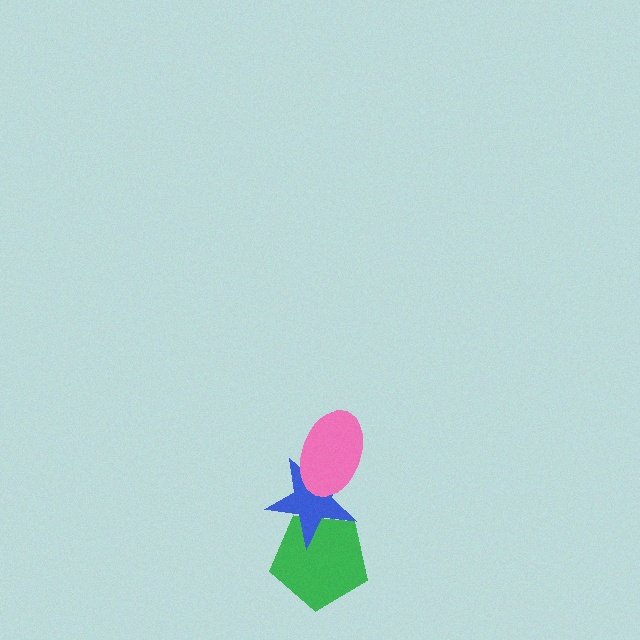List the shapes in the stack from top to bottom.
From top to bottom: the pink ellipse, the blue star, the green pentagon.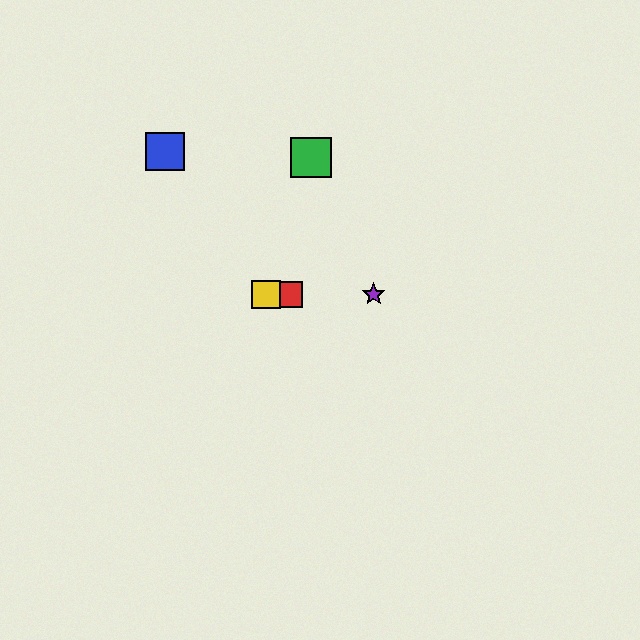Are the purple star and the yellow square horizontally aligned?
Yes, both are at y≈295.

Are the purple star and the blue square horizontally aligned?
No, the purple star is at y≈295 and the blue square is at y≈152.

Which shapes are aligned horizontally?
The red square, the yellow square, the purple star are aligned horizontally.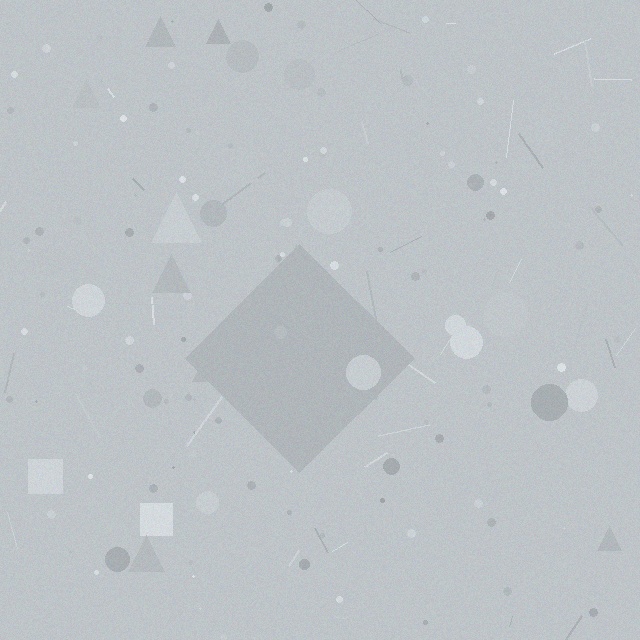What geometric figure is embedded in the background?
A diamond is embedded in the background.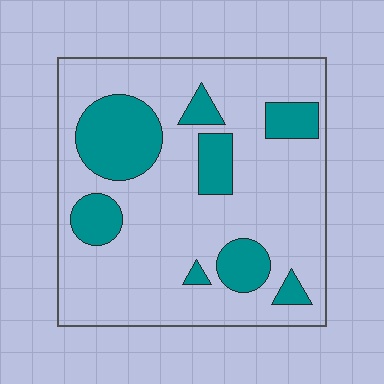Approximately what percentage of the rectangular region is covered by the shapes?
Approximately 25%.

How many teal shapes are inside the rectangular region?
8.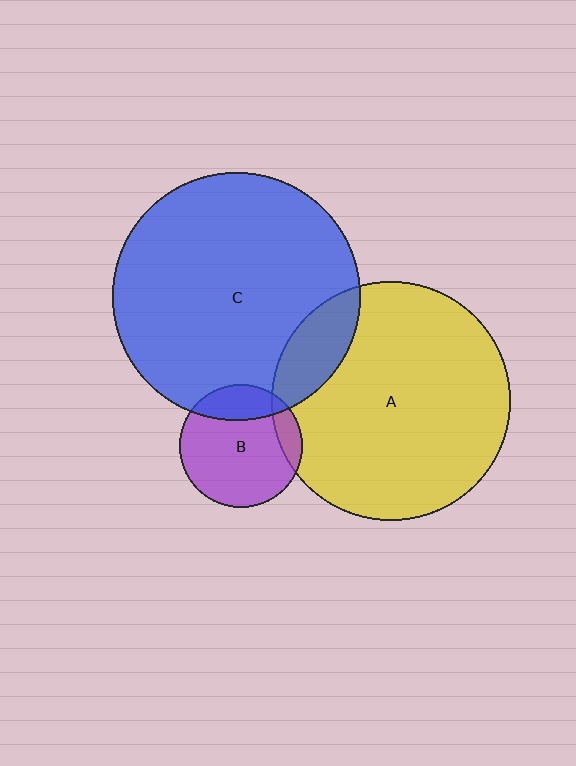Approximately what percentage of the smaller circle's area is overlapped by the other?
Approximately 20%.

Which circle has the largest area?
Circle C (blue).